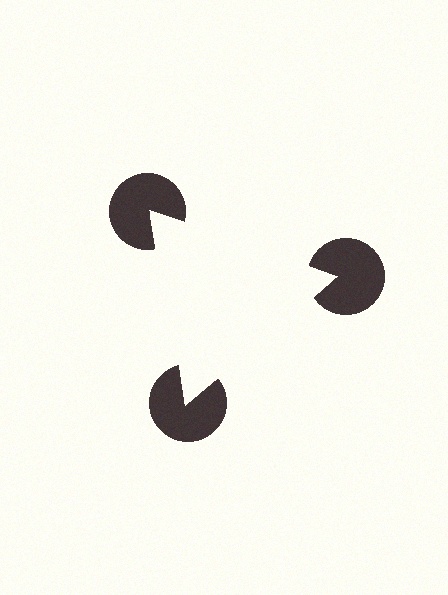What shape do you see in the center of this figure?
An illusory triangle — its edges are inferred from the aligned wedge cuts in the pac-man discs, not physically drawn.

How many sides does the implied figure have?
3 sides.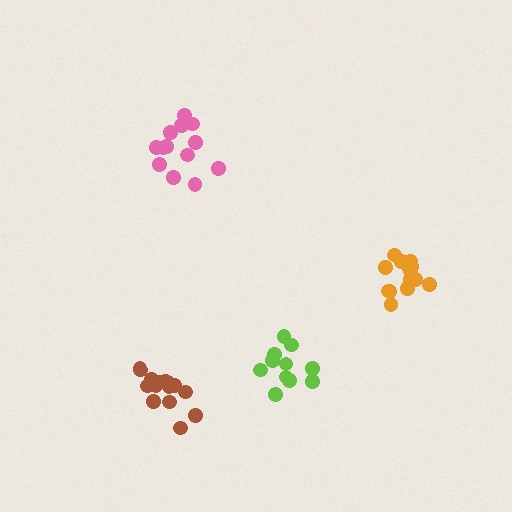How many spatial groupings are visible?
There are 4 spatial groupings.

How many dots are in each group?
Group 1: 13 dots, Group 2: 11 dots, Group 3: 16 dots, Group 4: 14 dots (54 total).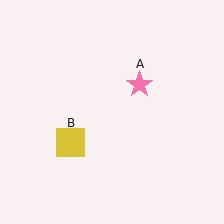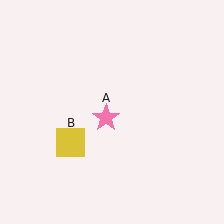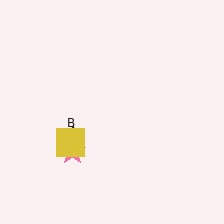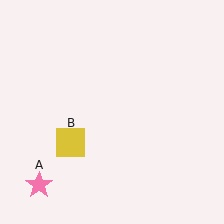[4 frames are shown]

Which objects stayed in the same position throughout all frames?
Yellow square (object B) remained stationary.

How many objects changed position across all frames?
1 object changed position: pink star (object A).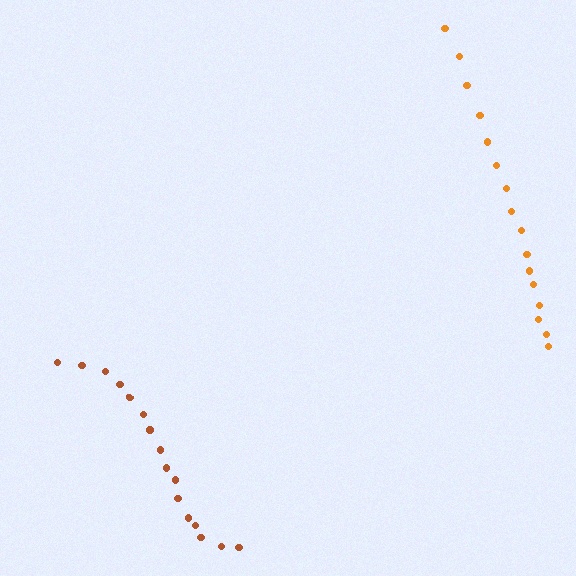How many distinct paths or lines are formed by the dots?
There are 2 distinct paths.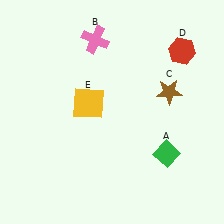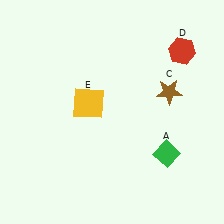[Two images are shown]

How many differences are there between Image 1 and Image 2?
There is 1 difference between the two images.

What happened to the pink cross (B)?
The pink cross (B) was removed in Image 2. It was in the top-left area of Image 1.